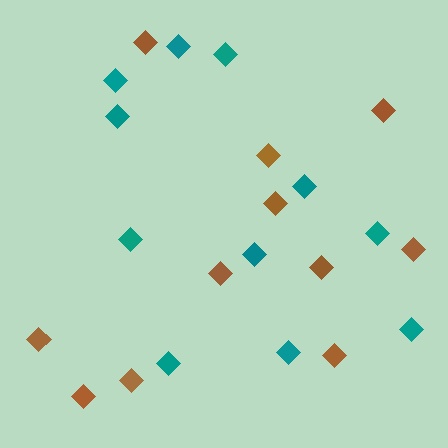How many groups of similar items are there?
There are 2 groups: one group of teal diamonds (11) and one group of brown diamonds (11).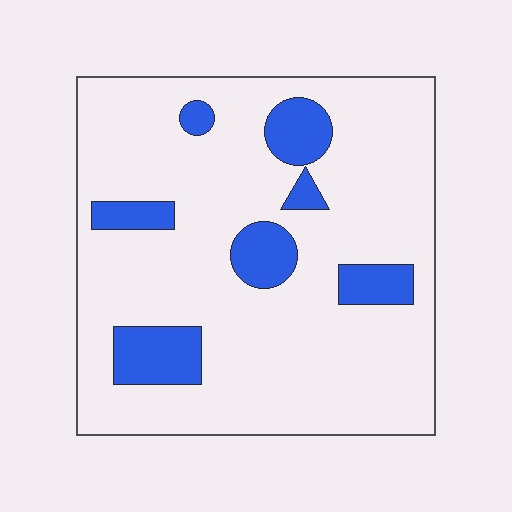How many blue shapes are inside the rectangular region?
7.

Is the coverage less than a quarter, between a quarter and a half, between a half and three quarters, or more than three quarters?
Less than a quarter.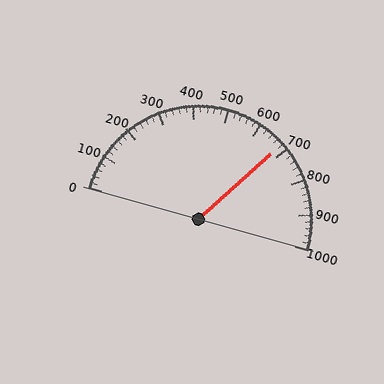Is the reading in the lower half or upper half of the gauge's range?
The reading is in the upper half of the range (0 to 1000).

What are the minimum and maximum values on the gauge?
The gauge ranges from 0 to 1000.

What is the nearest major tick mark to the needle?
The nearest major tick mark is 700.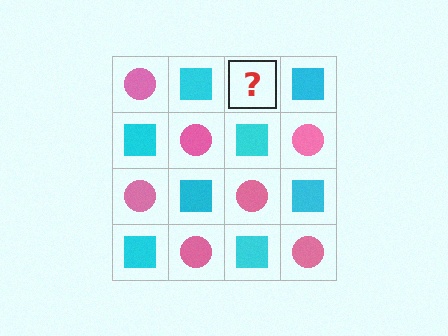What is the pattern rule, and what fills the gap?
The rule is that it alternates pink circle and cyan square in a checkerboard pattern. The gap should be filled with a pink circle.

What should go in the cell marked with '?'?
The missing cell should contain a pink circle.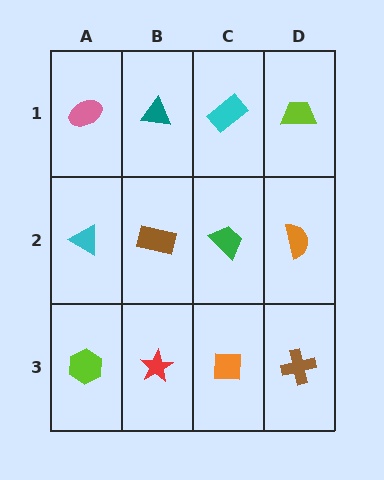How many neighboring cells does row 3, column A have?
2.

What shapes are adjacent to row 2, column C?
A cyan rectangle (row 1, column C), an orange square (row 3, column C), a brown rectangle (row 2, column B), an orange semicircle (row 2, column D).